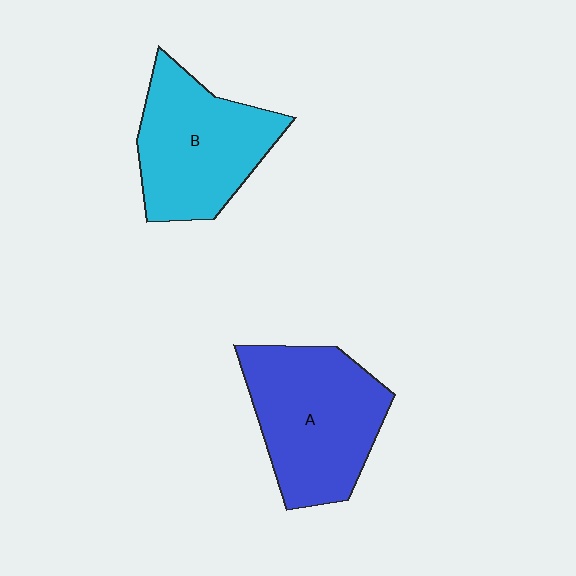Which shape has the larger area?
Shape A (blue).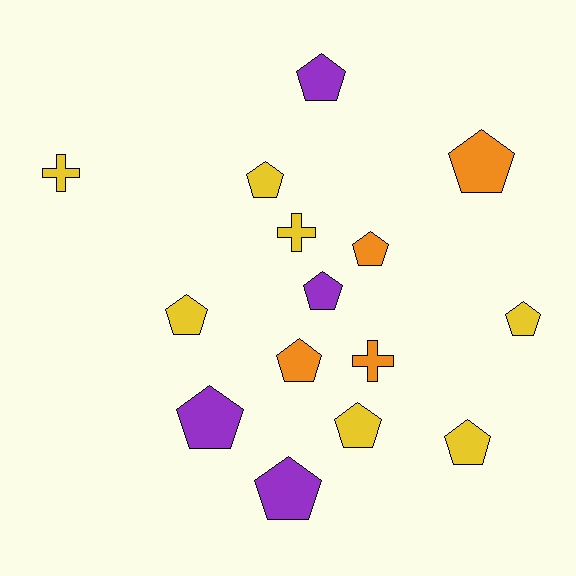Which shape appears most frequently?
Pentagon, with 12 objects.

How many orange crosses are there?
There is 1 orange cross.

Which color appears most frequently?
Yellow, with 7 objects.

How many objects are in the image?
There are 15 objects.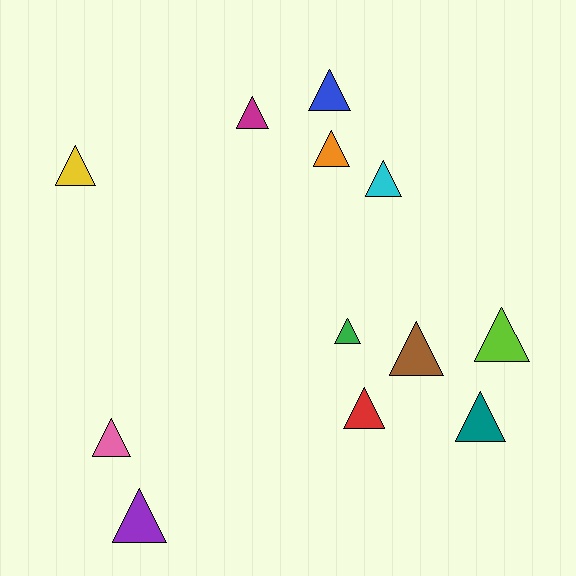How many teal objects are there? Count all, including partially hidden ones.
There is 1 teal object.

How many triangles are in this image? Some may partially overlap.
There are 12 triangles.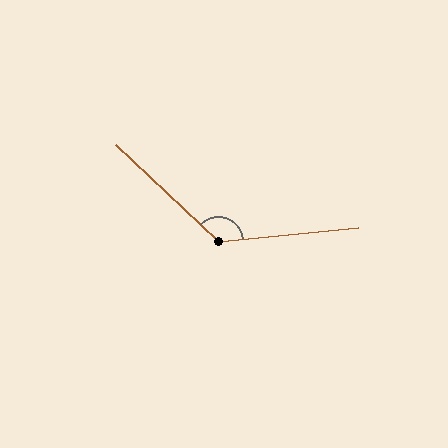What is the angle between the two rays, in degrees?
Approximately 131 degrees.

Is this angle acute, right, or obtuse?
It is obtuse.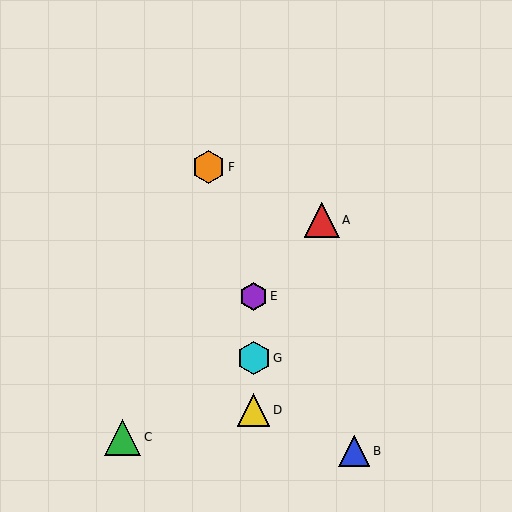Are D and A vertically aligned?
No, D is at x≈254 and A is at x≈322.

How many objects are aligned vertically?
3 objects (D, E, G) are aligned vertically.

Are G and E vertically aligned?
Yes, both are at x≈254.